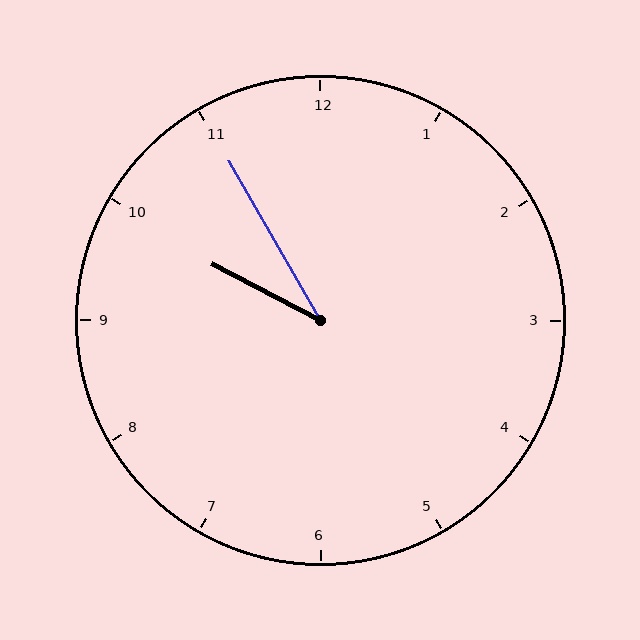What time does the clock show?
9:55.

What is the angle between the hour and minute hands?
Approximately 32 degrees.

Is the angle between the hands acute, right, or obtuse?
It is acute.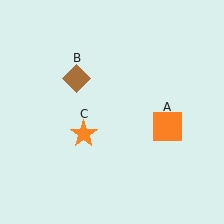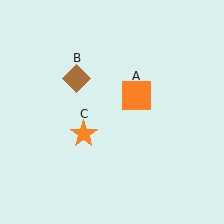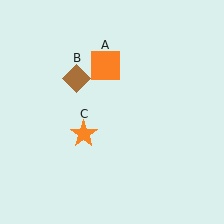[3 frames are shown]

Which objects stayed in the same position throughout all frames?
Brown diamond (object B) and orange star (object C) remained stationary.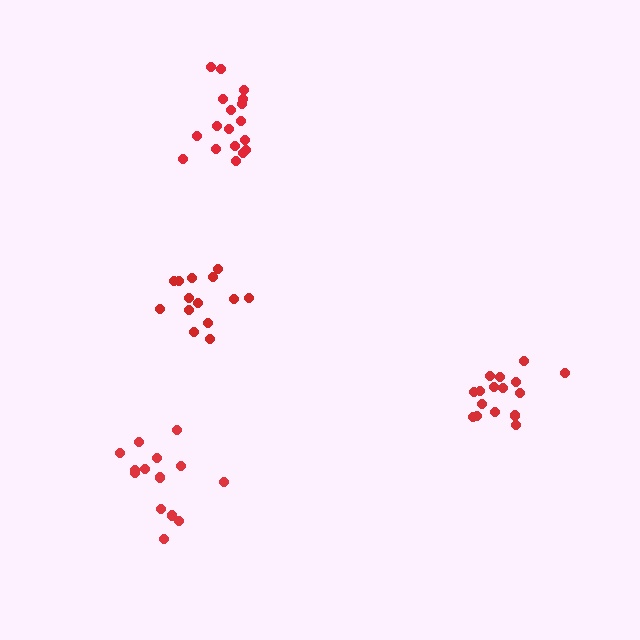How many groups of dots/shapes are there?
There are 4 groups.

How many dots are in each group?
Group 1: 16 dots, Group 2: 14 dots, Group 3: 14 dots, Group 4: 18 dots (62 total).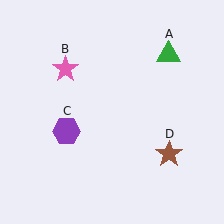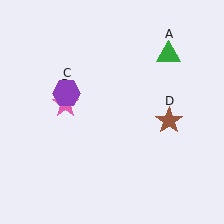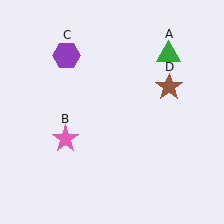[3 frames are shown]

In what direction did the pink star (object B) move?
The pink star (object B) moved down.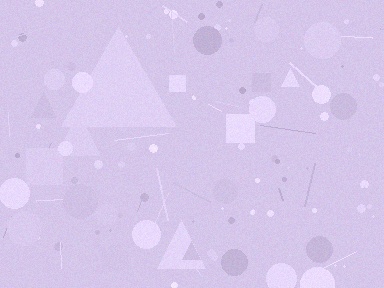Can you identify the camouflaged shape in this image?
The camouflaged shape is a triangle.